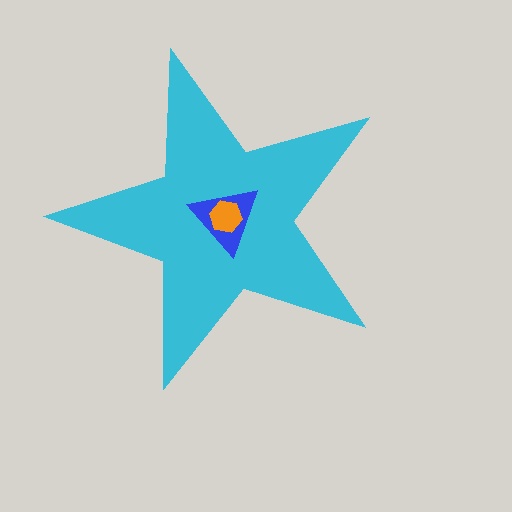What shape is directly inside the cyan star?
The blue triangle.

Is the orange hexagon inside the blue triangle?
Yes.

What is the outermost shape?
The cyan star.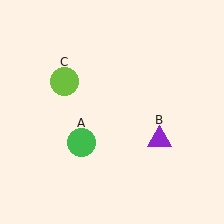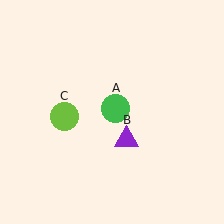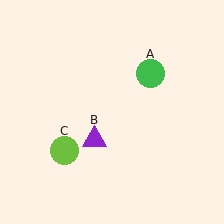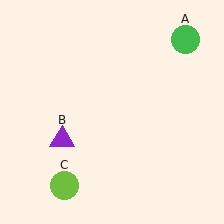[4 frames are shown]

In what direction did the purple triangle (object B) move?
The purple triangle (object B) moved left.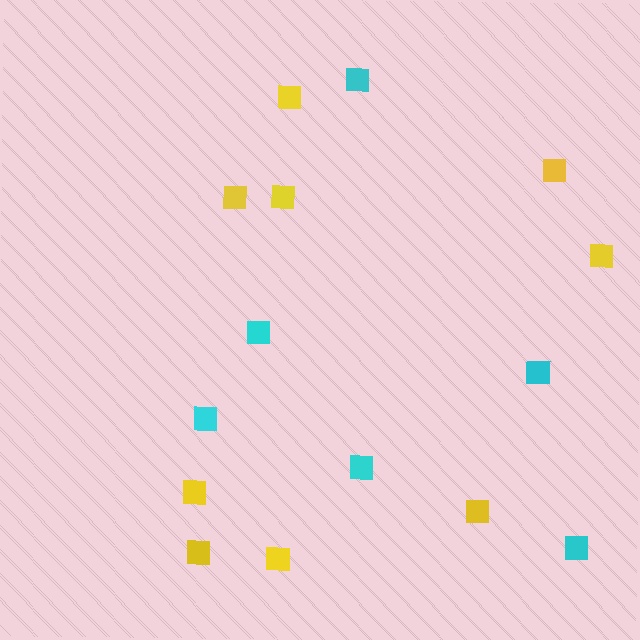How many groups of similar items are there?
There are 2 groups: one group of cyan squares (6) and one group of yellow squares (9).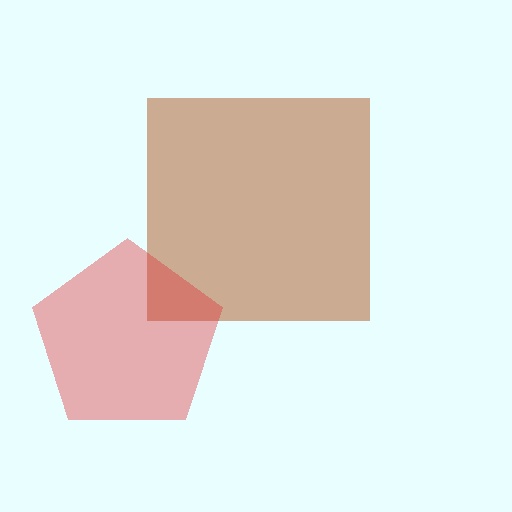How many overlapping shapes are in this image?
There are 2 overlapping shapes in the image.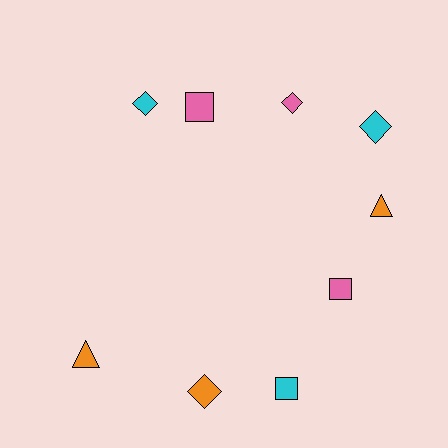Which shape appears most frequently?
Diamond, with 4 objects.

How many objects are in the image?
There are 9 objects.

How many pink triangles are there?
There are no pink triangles.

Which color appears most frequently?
Pink, with 3 objects.